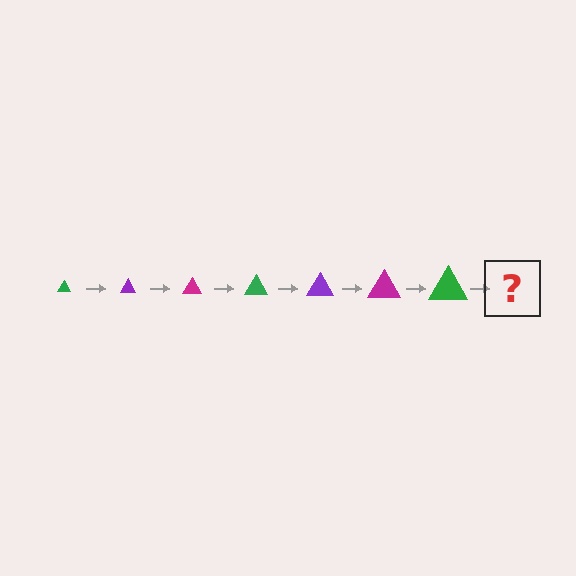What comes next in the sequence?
The next element should be a purple triangle, larger than the previous one.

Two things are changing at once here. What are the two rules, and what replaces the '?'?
The two rules are that the triangle grows larger each step and the color cycles through green, purple, and magenta. The '?' should be a purple triangle, larger than the previous one.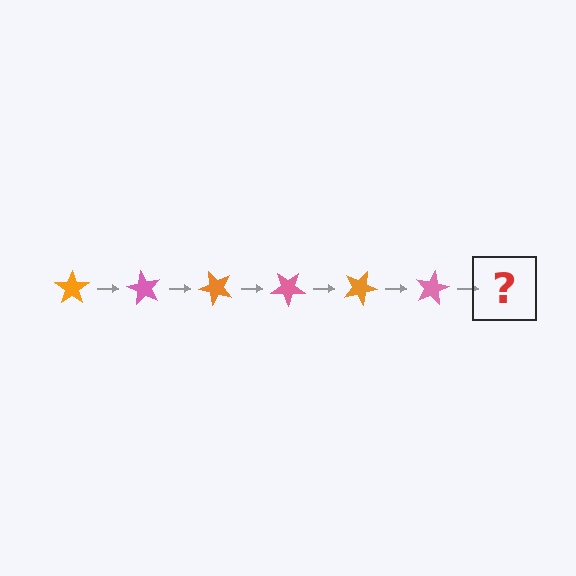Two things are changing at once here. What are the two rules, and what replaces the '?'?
The two rules are that it rotates 60 degrees each step and the color cycles through orange and pink. The '?' should be an orange star, rotated 360 degrees from the start.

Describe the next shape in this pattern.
It should be an orange star, rotated 360 degrees from the start.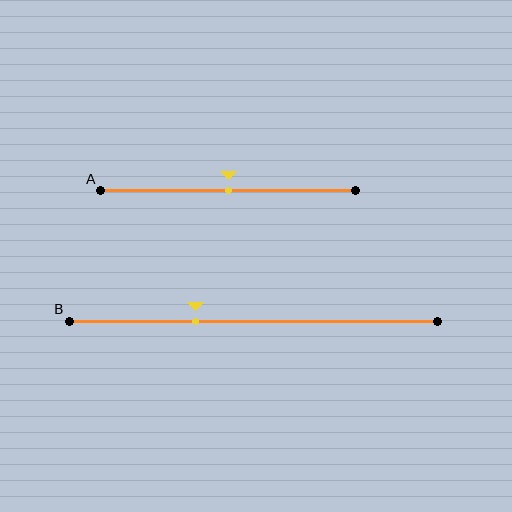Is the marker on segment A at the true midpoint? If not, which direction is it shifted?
Yes, the marker on segment A is at the true midpoint.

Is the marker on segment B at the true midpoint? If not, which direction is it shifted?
No, the marker on segment B is shifted to the left by about 16% of the segment length.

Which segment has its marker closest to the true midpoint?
Segment A has its marker closest to the true midpoint.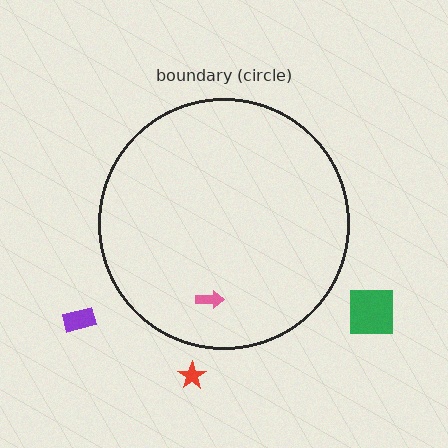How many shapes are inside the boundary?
1 inside, 3 outside.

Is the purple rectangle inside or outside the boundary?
Outside.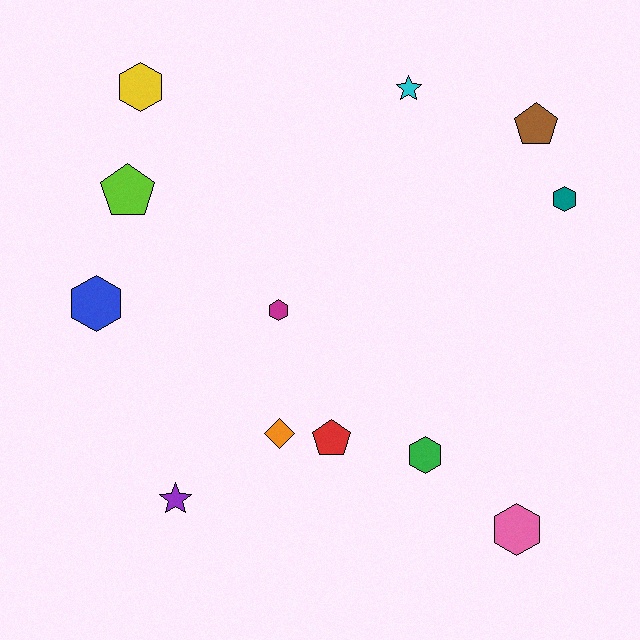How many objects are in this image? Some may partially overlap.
There are 12 objects.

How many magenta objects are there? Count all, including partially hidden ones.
There is 1 magenta object.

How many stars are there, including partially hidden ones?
There are 2 stars.